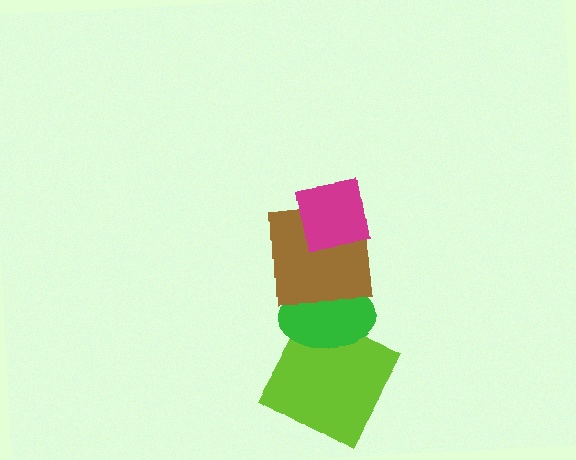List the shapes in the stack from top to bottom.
From top to bottom: the magenta square, the brown square, the green ellipse, the lime square.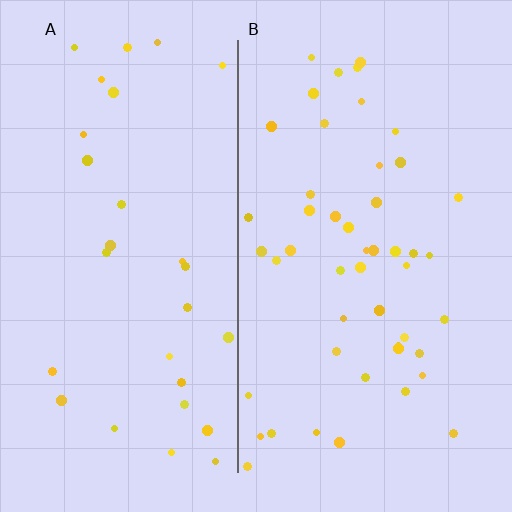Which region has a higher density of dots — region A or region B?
B (the right).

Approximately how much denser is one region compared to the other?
Approximately 1.6× — region B over region A.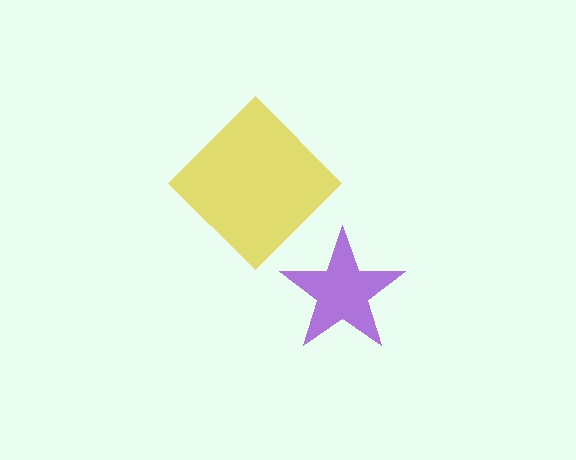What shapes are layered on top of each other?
The layered shapes are: a yellow diamond, a purple star.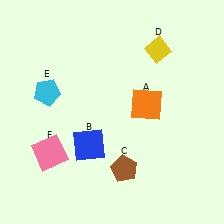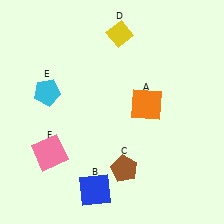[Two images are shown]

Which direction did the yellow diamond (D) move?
The yellow diamond (D) moved left.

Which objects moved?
The objects that moved are: the blue square (B), the yellow diamond (D).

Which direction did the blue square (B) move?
The blue square (B) moved down.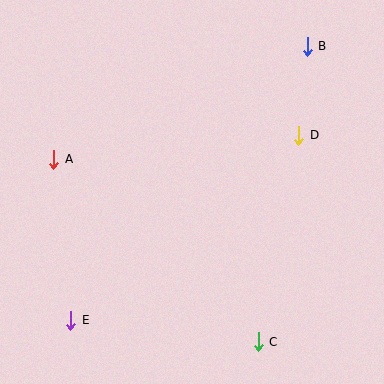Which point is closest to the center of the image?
Point D at (299, 135) is closest to the center.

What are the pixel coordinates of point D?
Point D is at (299, 135).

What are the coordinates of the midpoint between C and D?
The midpoint between C and D is at (279, 239).